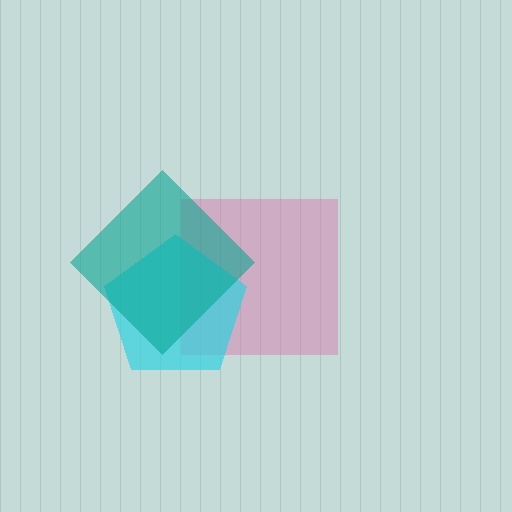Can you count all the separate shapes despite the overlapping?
Yes, there are 3 separate shapes.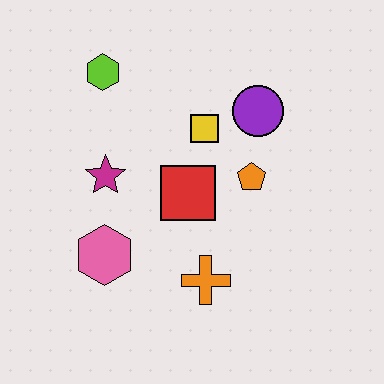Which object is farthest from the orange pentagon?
The lime hexagon is farthest from the orange pentagon.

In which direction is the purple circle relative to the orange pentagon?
The purple circle is above the orange pentagon.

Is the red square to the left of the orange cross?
Yes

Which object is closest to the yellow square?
The purple circle is closest to the yellow square.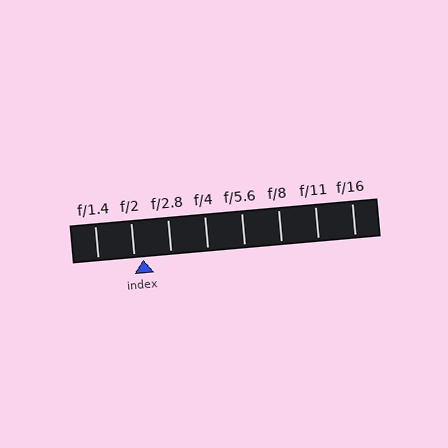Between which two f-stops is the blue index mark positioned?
The index mark is between f/2 and f/2.8.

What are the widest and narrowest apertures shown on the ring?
The widest aperture shown is f/1.4 and the narrowest is f/16.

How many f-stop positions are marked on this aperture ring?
There are 8 f-stop positions marked.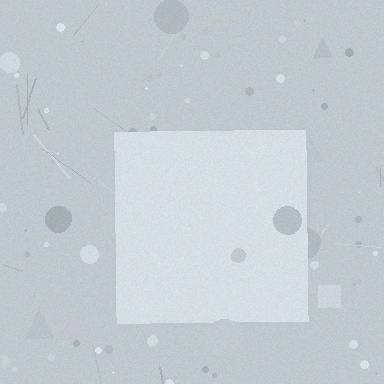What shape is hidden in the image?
A square is hidden in the image.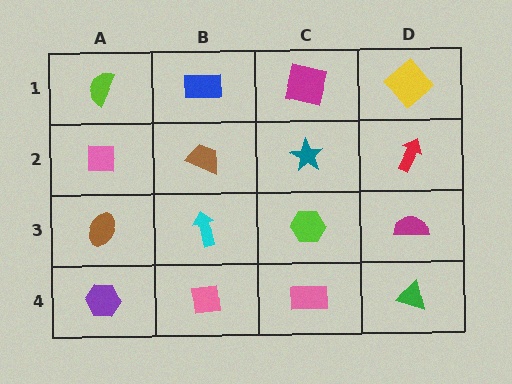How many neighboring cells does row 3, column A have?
3.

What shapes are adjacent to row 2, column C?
A magenta square (row 1, column C), a lime hexagon (row 3, column C), a brown trapezoid (row 2, column B), a red arrow (row 2, column D).